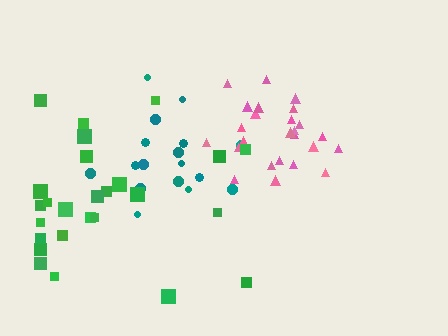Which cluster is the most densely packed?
Pink.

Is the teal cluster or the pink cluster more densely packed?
Pink.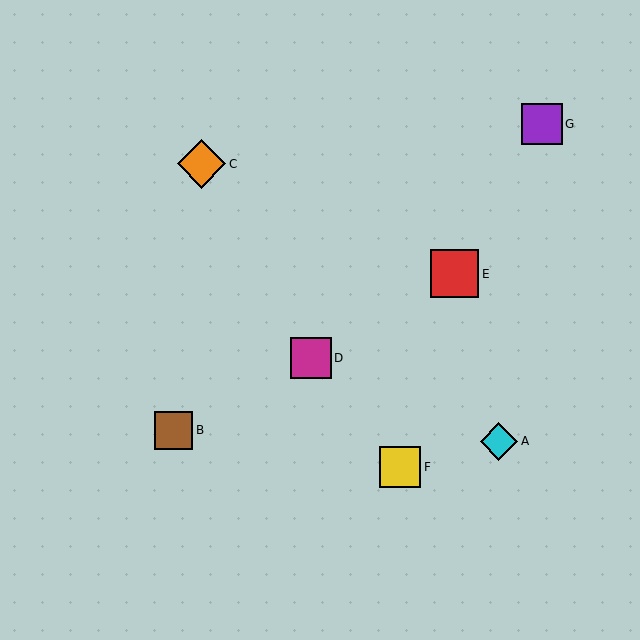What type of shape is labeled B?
Shape B is a brown square.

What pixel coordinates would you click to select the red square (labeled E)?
Click at (454, 274) to select the red square E.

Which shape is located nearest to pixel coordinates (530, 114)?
The purple square (labeled G) at (542, 124) is nearest to that location.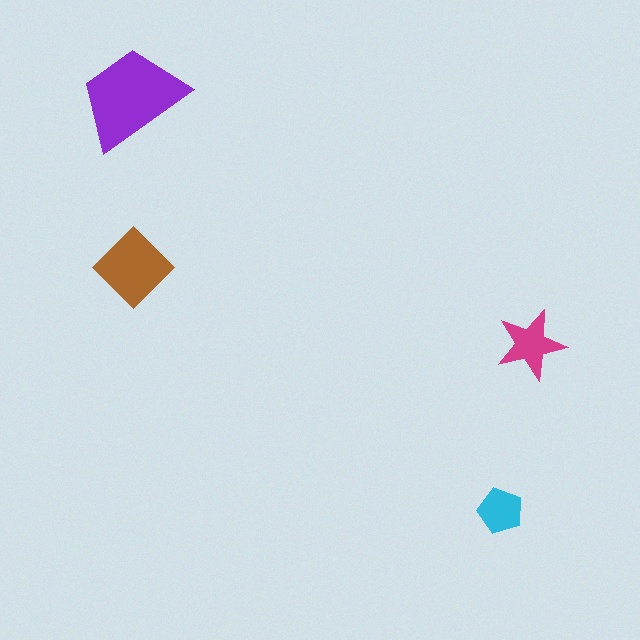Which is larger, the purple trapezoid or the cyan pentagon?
The purple trapezoid.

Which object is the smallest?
The cyan pentagon.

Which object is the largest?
The purple trapezoid.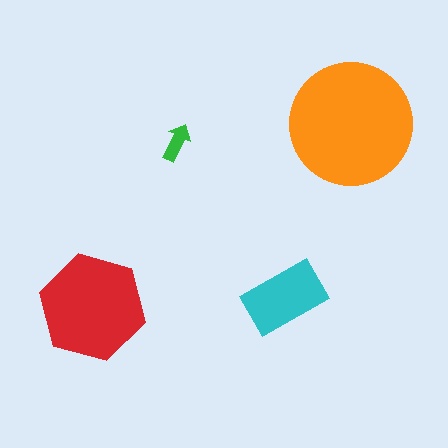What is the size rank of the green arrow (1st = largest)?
4th.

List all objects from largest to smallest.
The orange circle, the red hexagon, the cyan rectangle, the green arrow.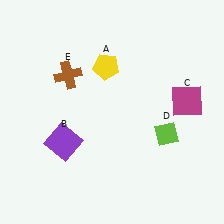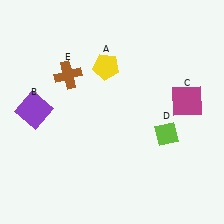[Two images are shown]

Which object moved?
The purple square (B) moved up.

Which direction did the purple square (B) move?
The purple square (B) moved up.